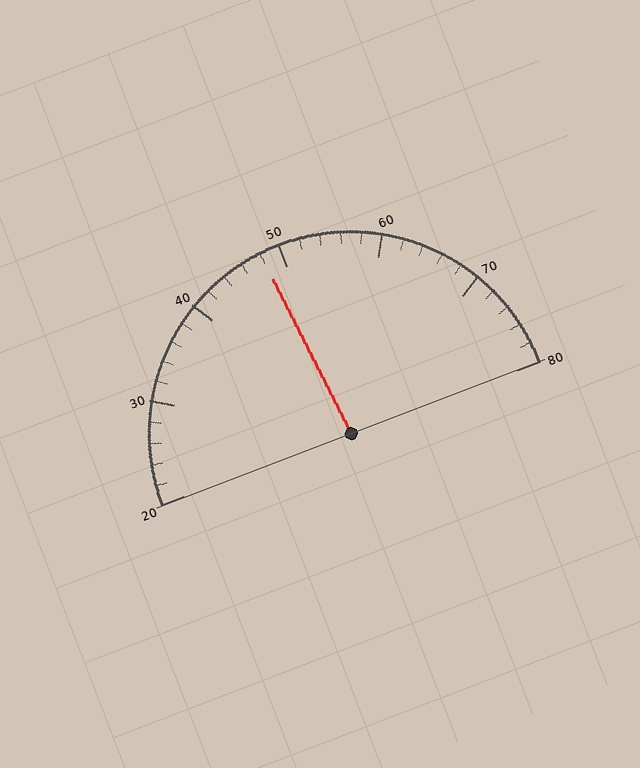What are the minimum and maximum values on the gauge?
The gauge ranges from 20 to 80.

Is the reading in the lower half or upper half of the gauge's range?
The reading is in the lower half of the range (20 to 80).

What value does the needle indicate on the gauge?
The needle indicates approximately 48.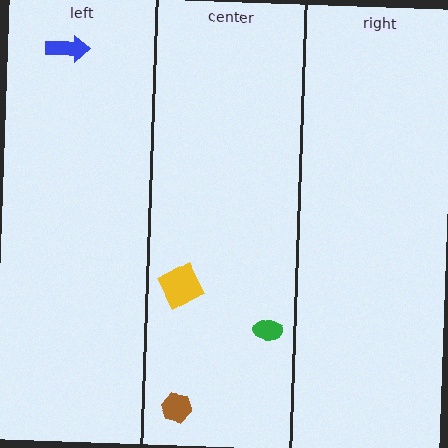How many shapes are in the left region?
1.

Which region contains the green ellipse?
The center region.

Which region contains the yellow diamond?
The center region.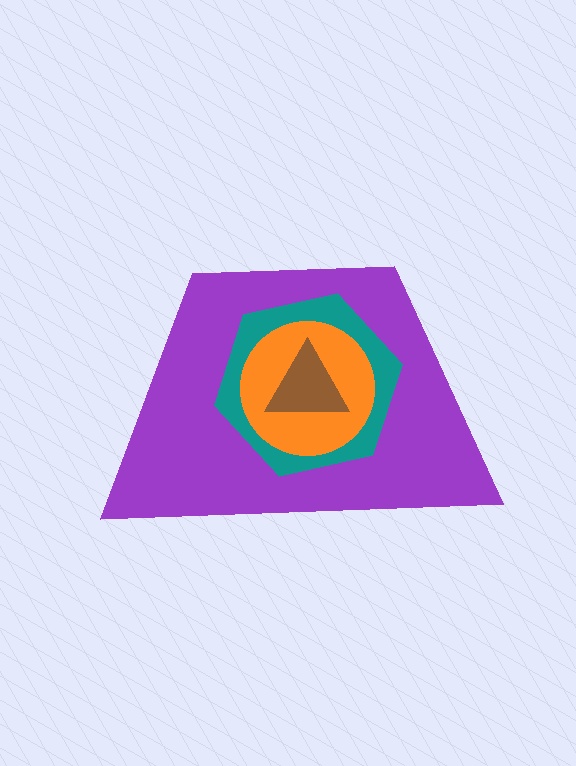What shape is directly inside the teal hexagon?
The orange circle.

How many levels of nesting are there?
4.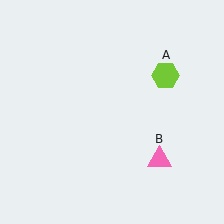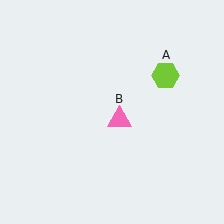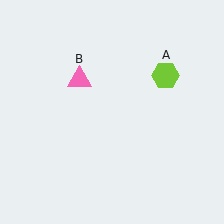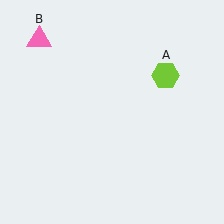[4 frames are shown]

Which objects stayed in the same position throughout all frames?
Lime hexagon (object A) remained stationary.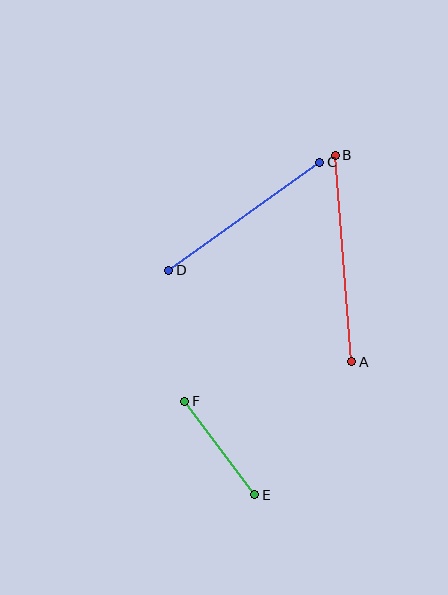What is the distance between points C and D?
The distance is approximately 186 pixels.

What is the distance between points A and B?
The distance is approximately 207 pixels.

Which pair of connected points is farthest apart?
Points A and B are farthest apart.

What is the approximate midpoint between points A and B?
The midpoint is at approximately (343, 259) pixels.